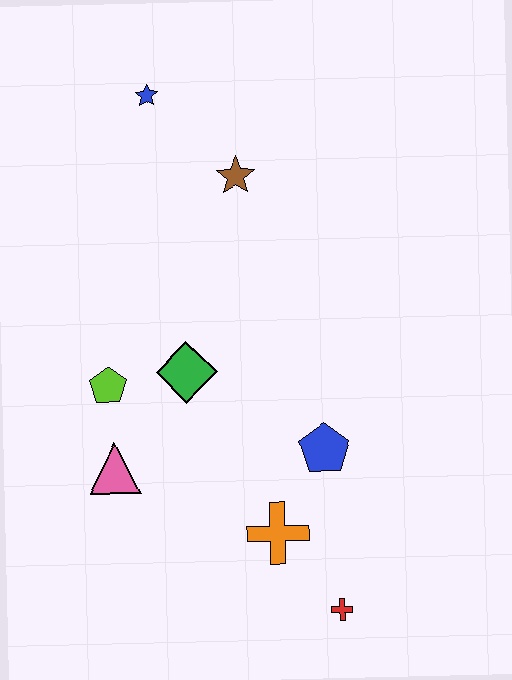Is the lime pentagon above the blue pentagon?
Yes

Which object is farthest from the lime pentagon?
The red cross is farthest from the lime pentagon.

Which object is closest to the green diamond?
The lime pentagon is closest to the green diamond.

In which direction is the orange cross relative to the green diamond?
The orange cross is below the green diamond.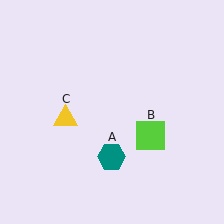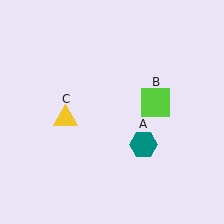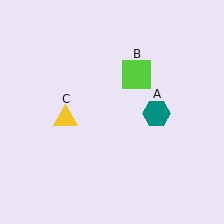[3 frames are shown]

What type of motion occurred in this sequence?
The teal hexagon (object A), lime square (object B) rotated counterclockwise around the center of the scene.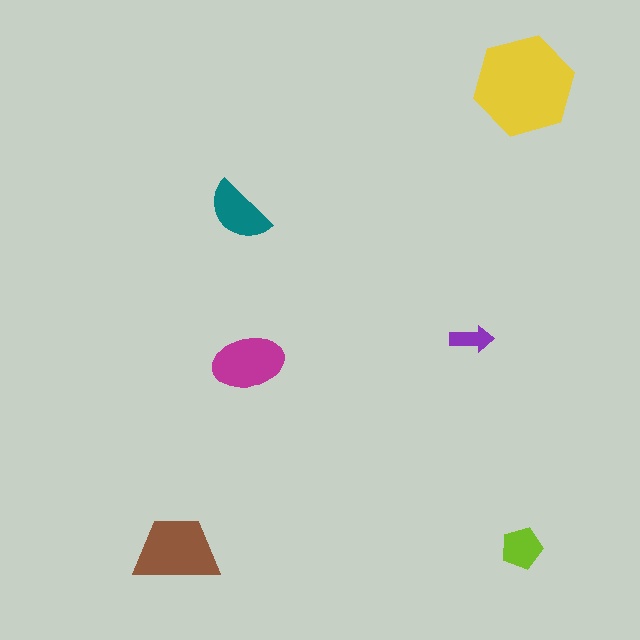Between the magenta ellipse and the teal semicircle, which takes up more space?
The magenta ellipse.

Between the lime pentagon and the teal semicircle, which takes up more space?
The teal semicircle.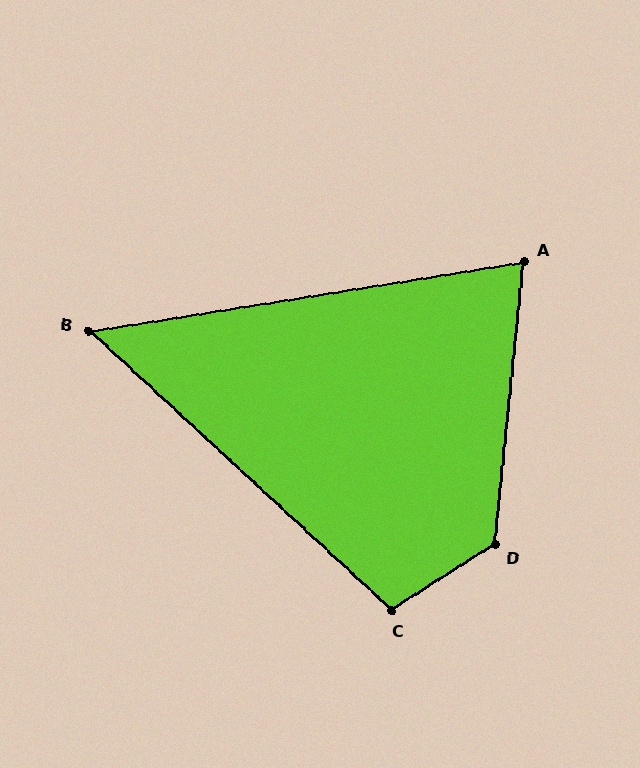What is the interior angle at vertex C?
Approximately 105 degrees (obtuse).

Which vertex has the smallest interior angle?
B, at approximately 52 degrees.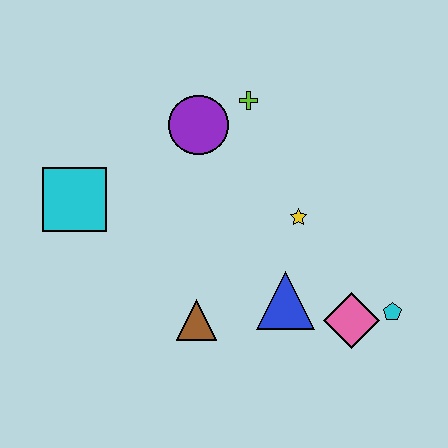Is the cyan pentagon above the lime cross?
No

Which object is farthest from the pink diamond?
The cyan square is farthest from the pink diamond.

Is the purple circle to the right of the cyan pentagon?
No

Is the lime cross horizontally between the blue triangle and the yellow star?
No